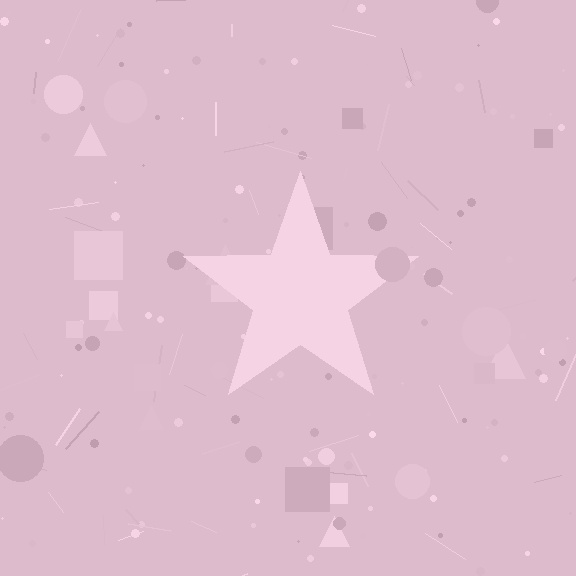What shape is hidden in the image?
A star is hidden in the image.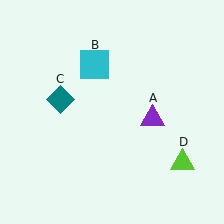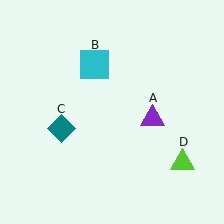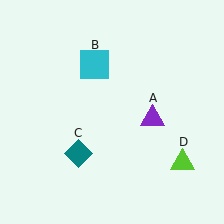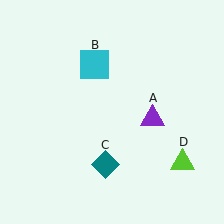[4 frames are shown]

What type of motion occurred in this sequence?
The teal diamond (object C) rotated counterclockwise around the center of the scene.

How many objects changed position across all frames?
1 object changed position: teal diamond (object C).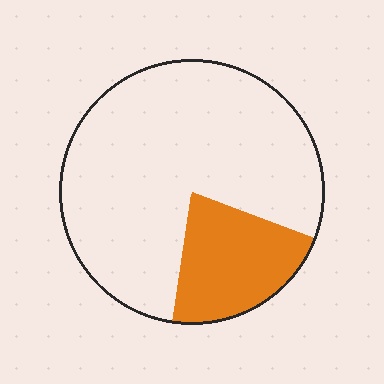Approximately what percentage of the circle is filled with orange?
Approximately 20%.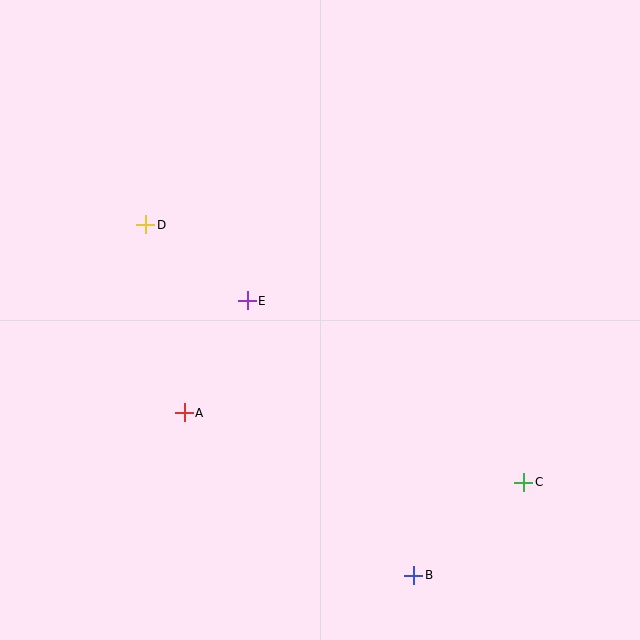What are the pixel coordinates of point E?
Point E is at (247, 301).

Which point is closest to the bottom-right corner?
Point C is closest to the bottom-right corner.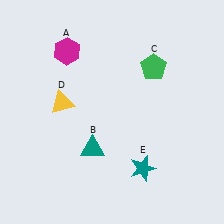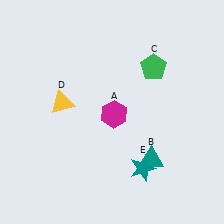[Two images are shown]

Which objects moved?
The objects that moved are: the magenta hexagon (A), the teal triangle (B).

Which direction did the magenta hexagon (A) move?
The magenta hexagon (A) moved down.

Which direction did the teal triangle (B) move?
The teal triangle (B) moved right.